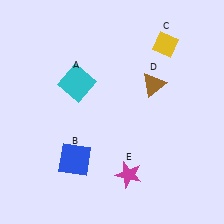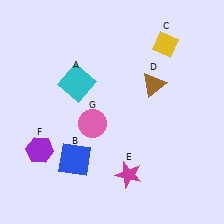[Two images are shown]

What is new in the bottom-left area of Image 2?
A pink circle (G) was added in the bottom-left area of Image 2.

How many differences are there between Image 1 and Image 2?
There are 2 differences between the two images.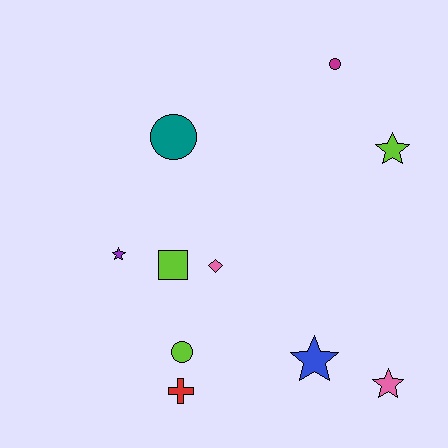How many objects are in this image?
There are 10 objects.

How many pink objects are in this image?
There are 2 pink objects.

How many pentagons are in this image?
There are no pentagons.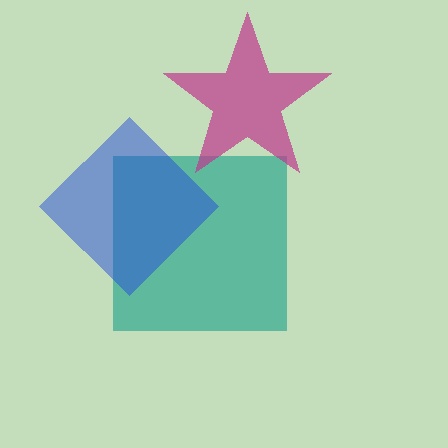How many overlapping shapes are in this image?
There are 3 overlapping shapes in the image.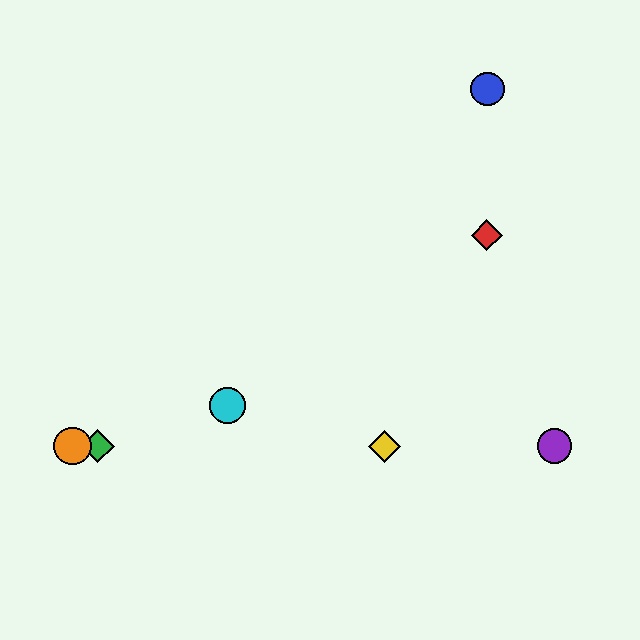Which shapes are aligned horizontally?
The green diamond, the yellow diamond, the purple circle, the orange circle are aligned horizontally.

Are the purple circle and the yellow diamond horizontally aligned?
Yes, both are at y≈446.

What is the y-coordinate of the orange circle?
The orange circle is at y≈446.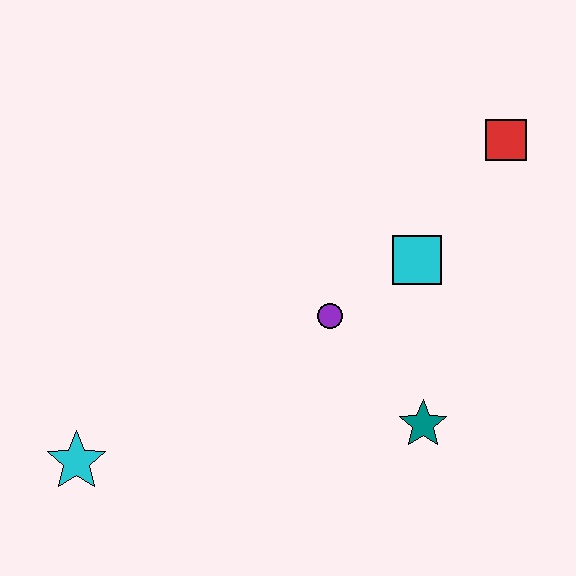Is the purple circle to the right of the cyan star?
Yes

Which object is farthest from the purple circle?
The cyan star is farthest from the purple circle.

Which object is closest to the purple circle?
The cyan square is closest to the purple circle.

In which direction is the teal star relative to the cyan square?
The teal star is below the cyan square.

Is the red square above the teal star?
Yes